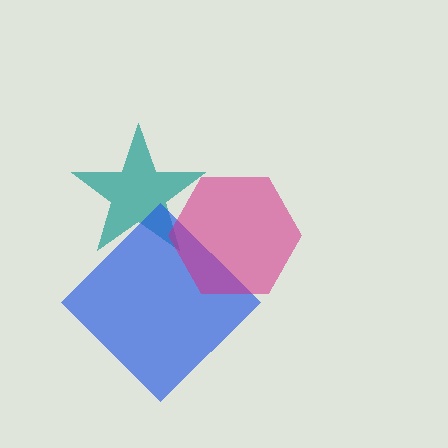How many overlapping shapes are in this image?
There are 3 overlapping shapes in the image.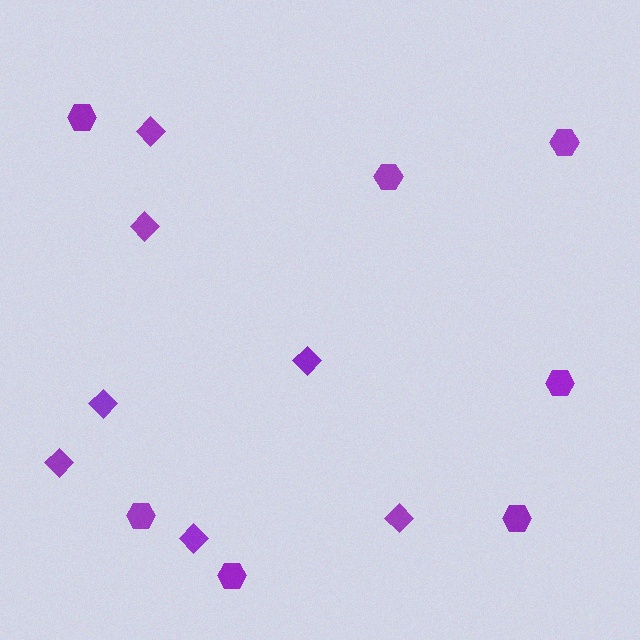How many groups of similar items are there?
There are 2 groups: one group of hexagons (7) and one group of diamonds (7).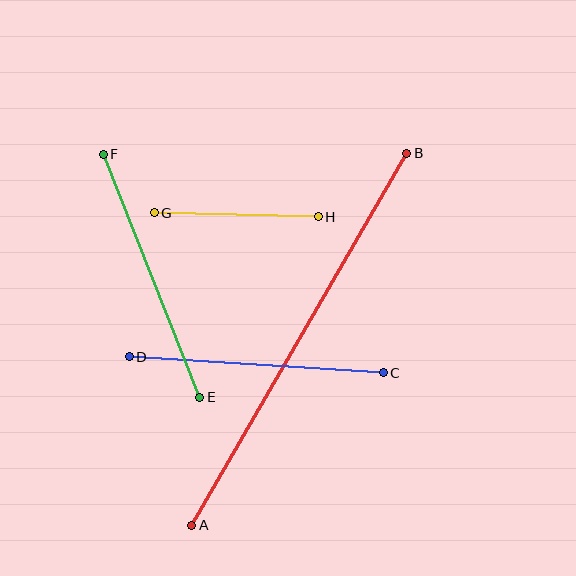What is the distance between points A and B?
The distance is approximately 430 pixels.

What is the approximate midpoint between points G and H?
The midpoint is at approximately (236, 215) pixels.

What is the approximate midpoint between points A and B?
The midpoint is at approximately (299, 339) pixels.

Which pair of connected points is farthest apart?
Points A and B are farthest apart.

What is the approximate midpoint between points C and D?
The midpoint is at approximately (256, 365) pixels.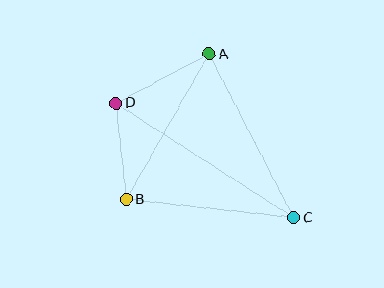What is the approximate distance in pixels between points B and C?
The distance between B and C is approximately 169 pixels.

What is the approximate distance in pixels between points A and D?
The distance between A and D is approximately 105 pixels.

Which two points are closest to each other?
Points B and D are closest to each other.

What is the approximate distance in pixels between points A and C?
The distance between A and C is approximately 184 pixels.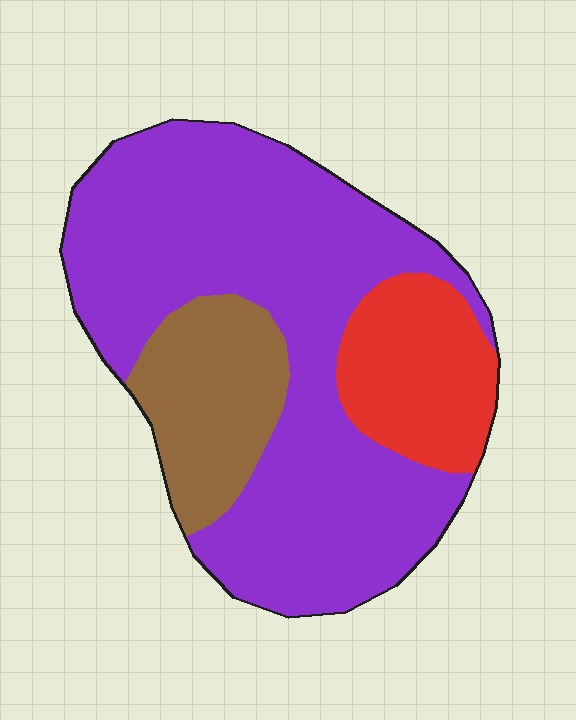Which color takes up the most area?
Purple, at roughly 65%.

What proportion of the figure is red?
Red covers roughly 15% of the figure.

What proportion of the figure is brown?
Brown covers around 15% of the figure.